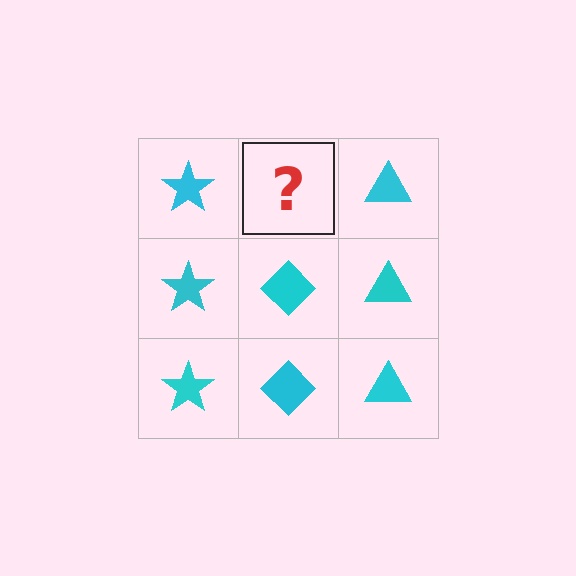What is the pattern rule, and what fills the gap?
The rule is that each column has a consistent shape. The gap should be filled with a cyan diamond.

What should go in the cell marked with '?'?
The missing cell should contain a cyan diamond.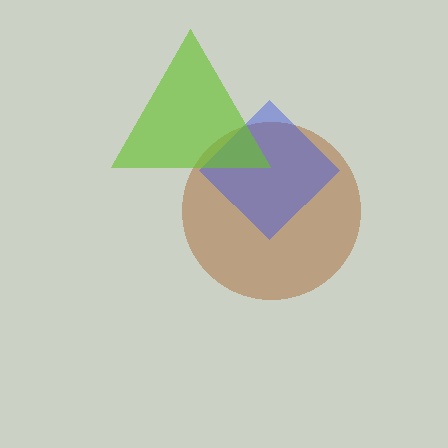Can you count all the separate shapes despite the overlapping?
Yes, there are 3 separate shapes.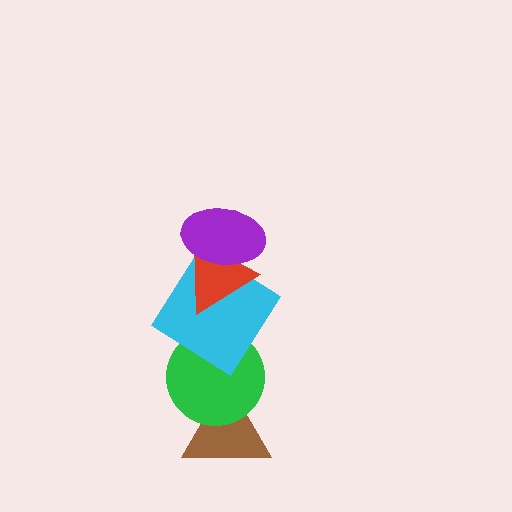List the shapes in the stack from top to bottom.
From top to bottom: the purple ellipse, the red triangle, the cyan diamond, the green circle, the brown triangle.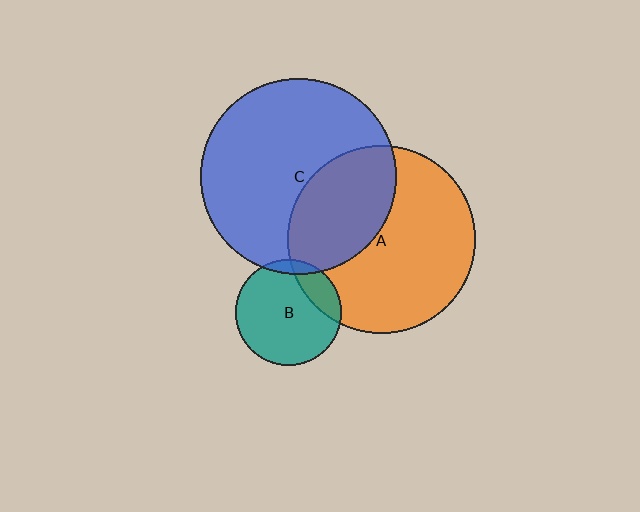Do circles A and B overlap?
Yes.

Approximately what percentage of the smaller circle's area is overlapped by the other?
Approximately 20%.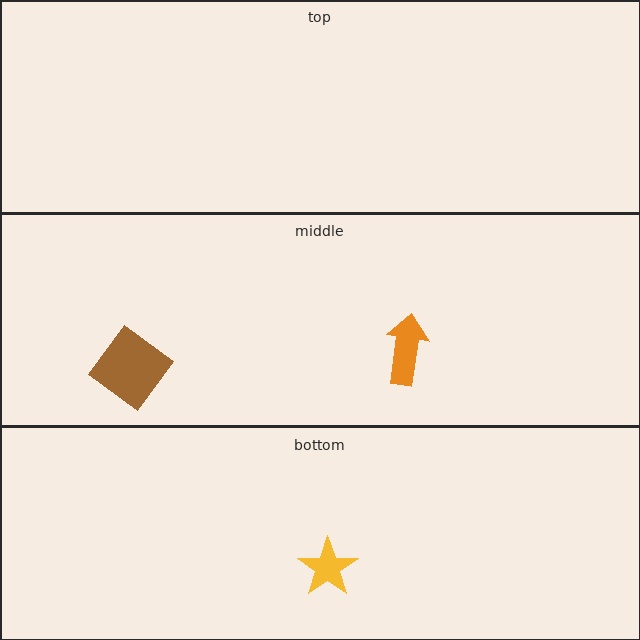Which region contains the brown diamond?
The middle region.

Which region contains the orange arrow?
The middle region.